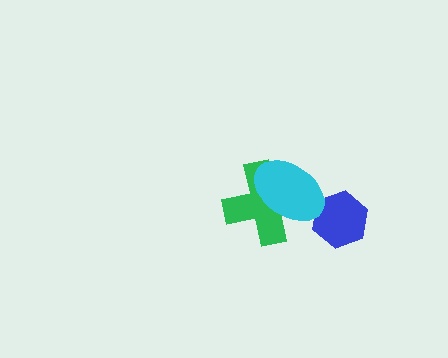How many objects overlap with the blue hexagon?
1 object overlaps with the blue hexagon.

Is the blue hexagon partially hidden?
Yes, it is partially covered by another shape.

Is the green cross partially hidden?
Yes, it is partially covered by another shape.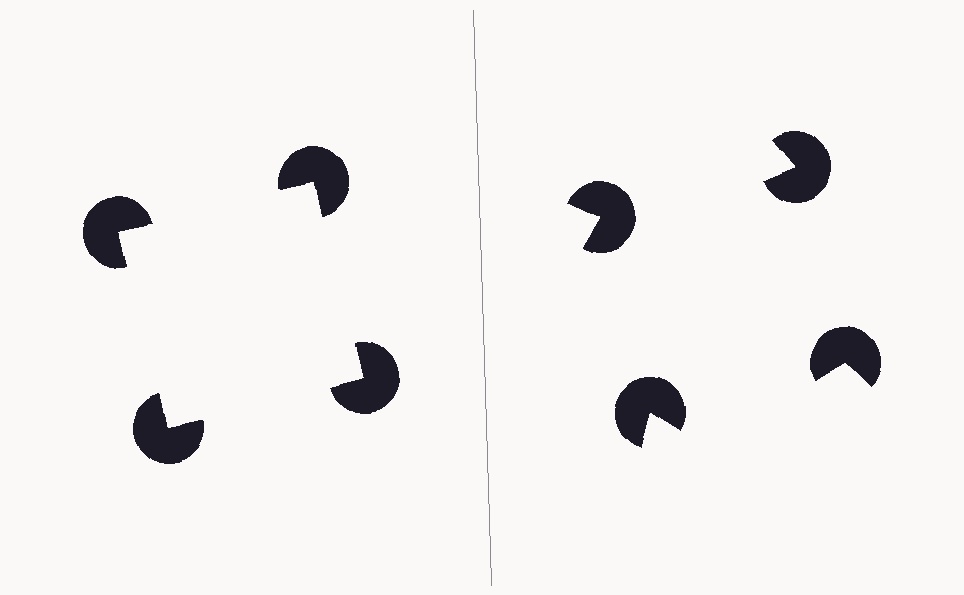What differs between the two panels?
The pac-man discs are positioned identically on both sides; only the wedge orientations differ. On the left they align to a square; on the right they are misaligned.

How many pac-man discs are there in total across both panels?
8 — 4 on each side.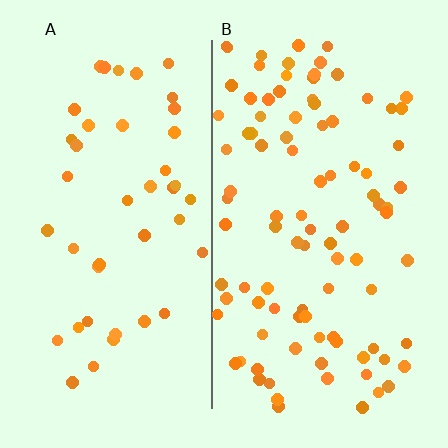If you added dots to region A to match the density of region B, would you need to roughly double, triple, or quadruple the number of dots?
Approximately double.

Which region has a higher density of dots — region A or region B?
B (the right).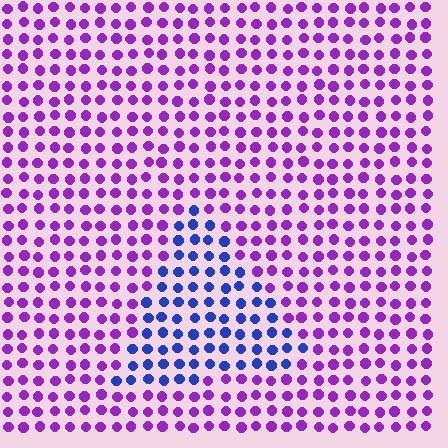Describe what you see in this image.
The image is filled with small purple elements in a uniform arrangement. A triangle-shaped region is visible where the elements are tinted to a slightly different hue, forming a subtle color boundary.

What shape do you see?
I see a triangle.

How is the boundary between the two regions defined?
The boundary is defined purely by a slight shift in hue (about 53 degrees). Spacing, size, and orientation are identical on both sides.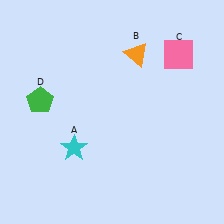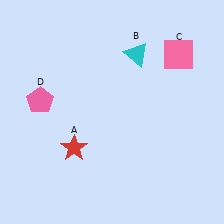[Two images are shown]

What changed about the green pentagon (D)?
In Image 1, D is green. In Image 2, it changed to pink.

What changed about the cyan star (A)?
In Image 1, A is cyan. In Image 2, it changed to red.